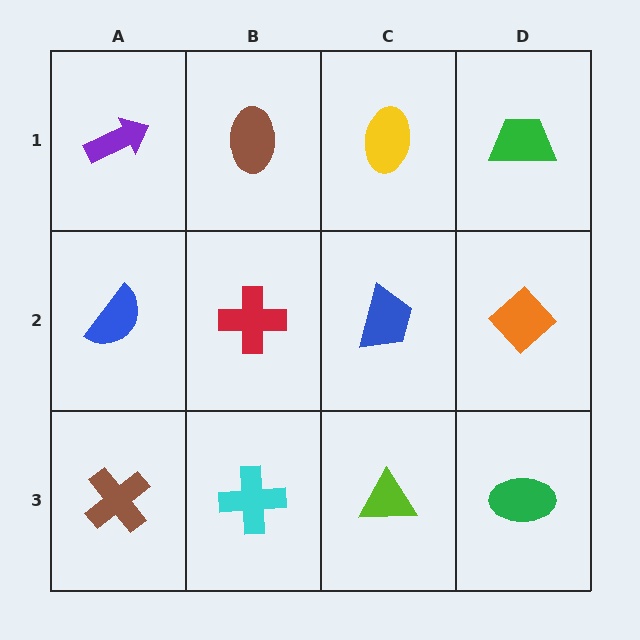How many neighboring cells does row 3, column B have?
3.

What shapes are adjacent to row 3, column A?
A blue semicircle (row 2, column A), a cyan cross (row 3, column B).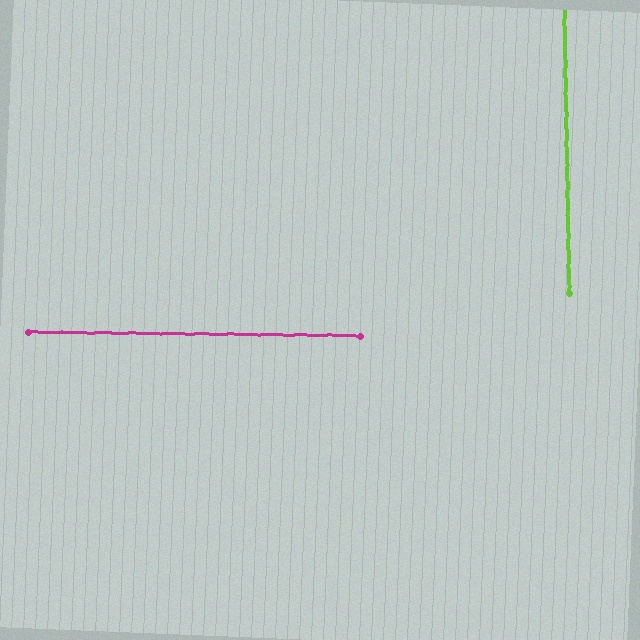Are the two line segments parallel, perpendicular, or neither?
Perpendicular — they meet at approximately 88°.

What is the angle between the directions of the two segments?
Approximately 88 degrees.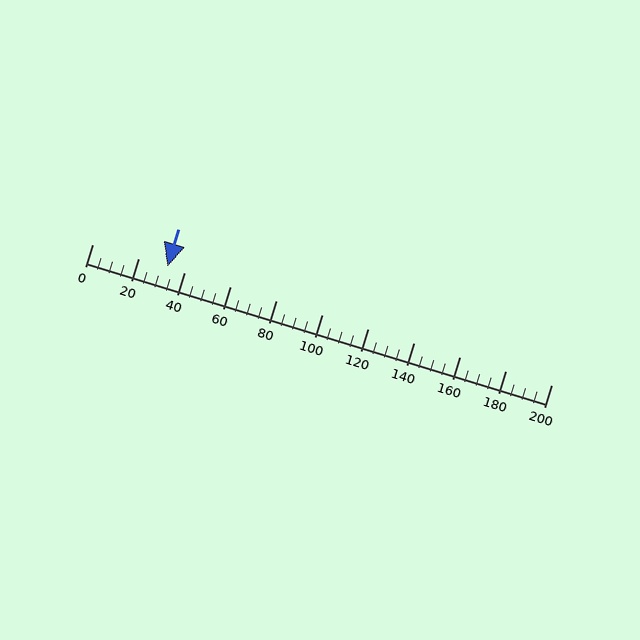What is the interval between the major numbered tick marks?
The major tick marks are spaced 20 units apart.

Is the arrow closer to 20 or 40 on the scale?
The arrow is closer to 40.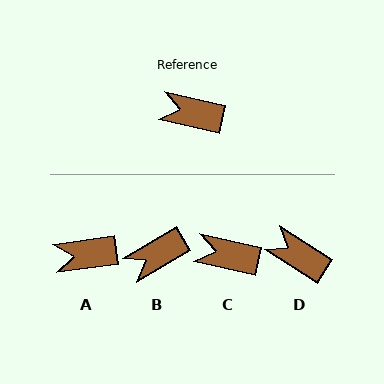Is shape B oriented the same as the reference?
No, it is off by about 43 degrees.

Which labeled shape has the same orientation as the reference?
C.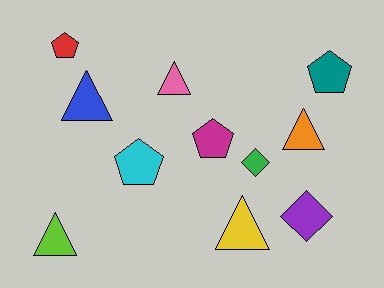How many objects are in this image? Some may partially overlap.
There are 11 objects.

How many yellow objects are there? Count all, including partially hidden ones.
There is 1 yellow object.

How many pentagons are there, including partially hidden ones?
There are 4 pentagons.